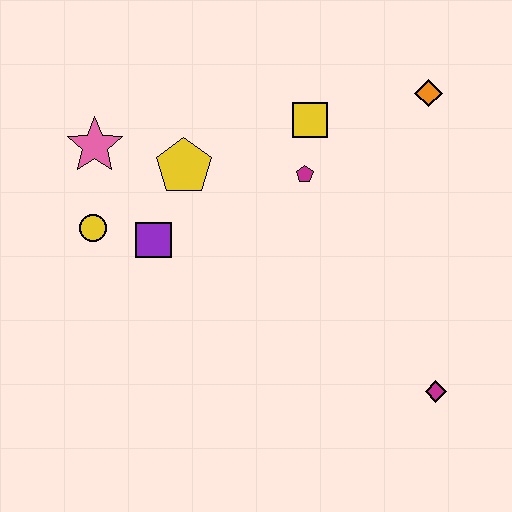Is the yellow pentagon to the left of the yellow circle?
No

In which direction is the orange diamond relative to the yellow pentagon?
The orange diamond is to the right of the yellow pentagon.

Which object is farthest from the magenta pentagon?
The magenta diamond is farthest from the magenta pentagon.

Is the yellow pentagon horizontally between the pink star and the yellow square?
Yes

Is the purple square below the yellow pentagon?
Yes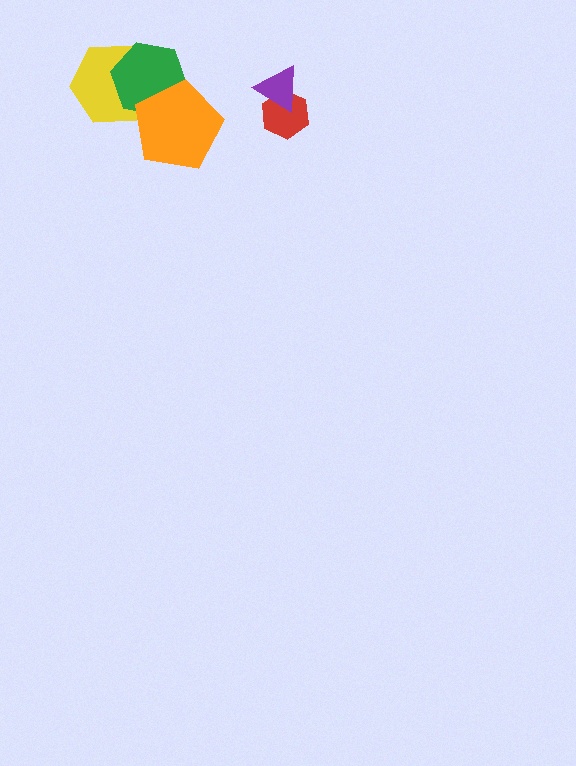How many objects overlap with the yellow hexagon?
2 objects overlap with the yellow hexagon.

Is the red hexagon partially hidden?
Yes, it is partially covered by another shape.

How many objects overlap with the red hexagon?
1 object overlaps with the red hexagon.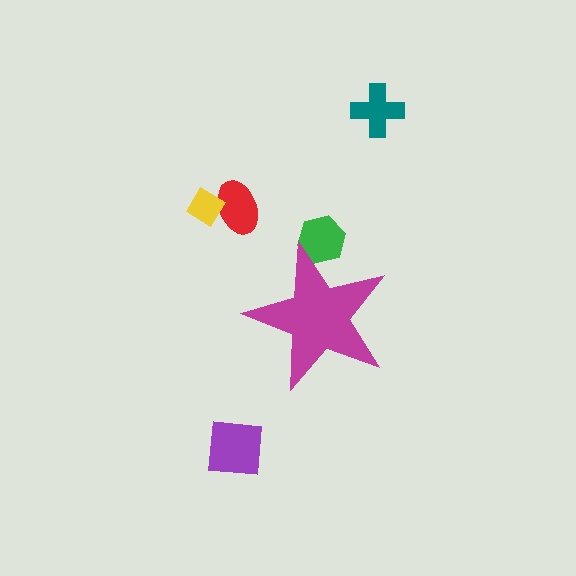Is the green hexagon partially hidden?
Yes, the green hexagon is partially hidden behind the magenta star.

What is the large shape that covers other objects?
A magenta star.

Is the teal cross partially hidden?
No, the teal cross is fully visible.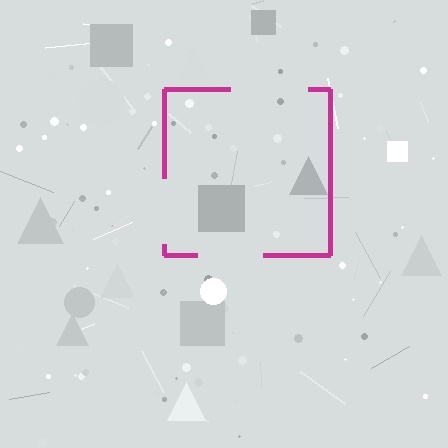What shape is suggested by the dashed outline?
The dashed outline suggests a square.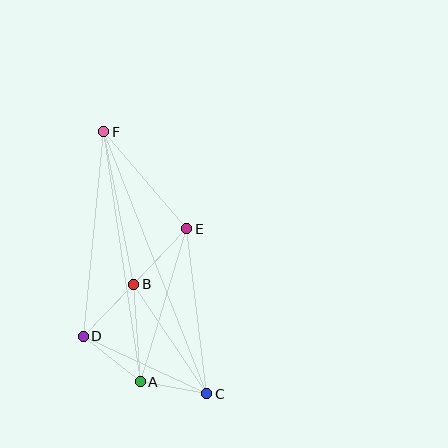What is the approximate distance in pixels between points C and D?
The distance between C and D is approximately 136 pixels.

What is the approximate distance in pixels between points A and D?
The distance between A and D is approximately 73 pixels.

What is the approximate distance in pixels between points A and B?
The distance between A and B is approximately 98 pixels.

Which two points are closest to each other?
Points A and C are closest to each other.